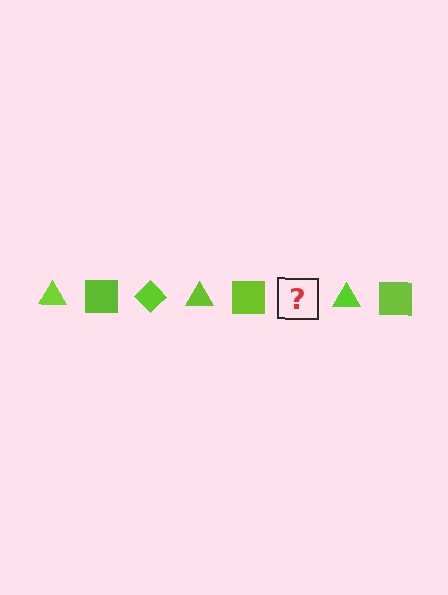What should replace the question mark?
The question mark should be replaced with a lime diamond.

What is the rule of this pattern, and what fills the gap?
The rule is that the pattern cycles through triangle, square, diamond shapes in lime. The gap should be filled with a lime diamond.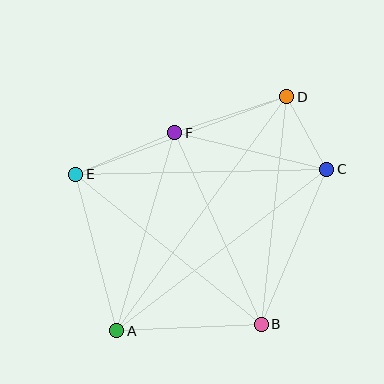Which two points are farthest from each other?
Points A and D are farthest from each other.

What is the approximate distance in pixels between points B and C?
The distance between B and C is approximately 168 pixels.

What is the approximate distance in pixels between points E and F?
The distance between E and F is approximately 107 pixels.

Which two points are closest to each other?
Points C and D are closest to each other.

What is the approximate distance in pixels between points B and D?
The distance between B and D is approximately 229 pixels.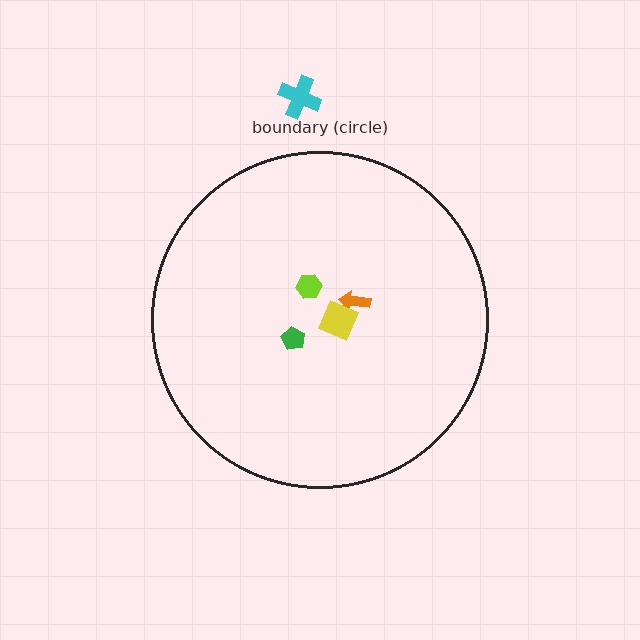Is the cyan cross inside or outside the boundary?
Outside.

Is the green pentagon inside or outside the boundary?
Inside.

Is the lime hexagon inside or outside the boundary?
Inside.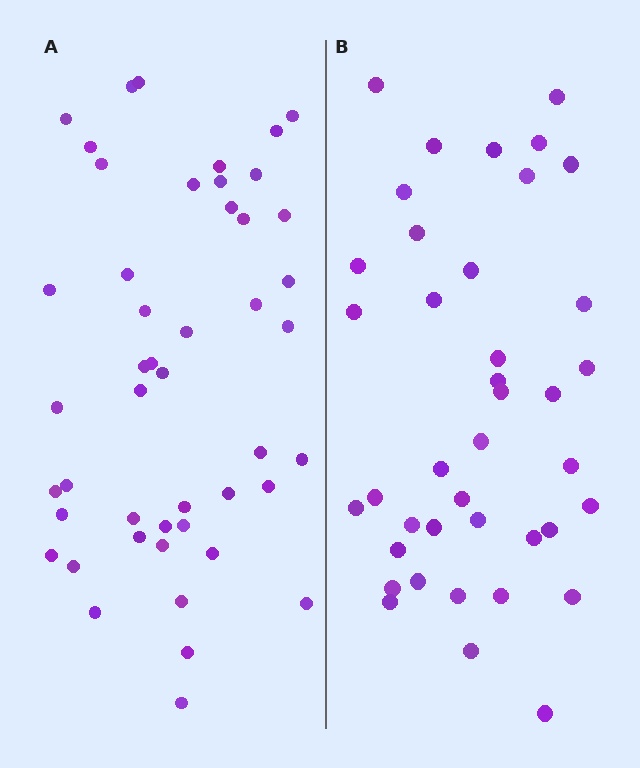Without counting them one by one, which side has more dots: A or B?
Region A (the left region) has more dots.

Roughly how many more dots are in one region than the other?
Region A has roughly 8 or so more dots than region B.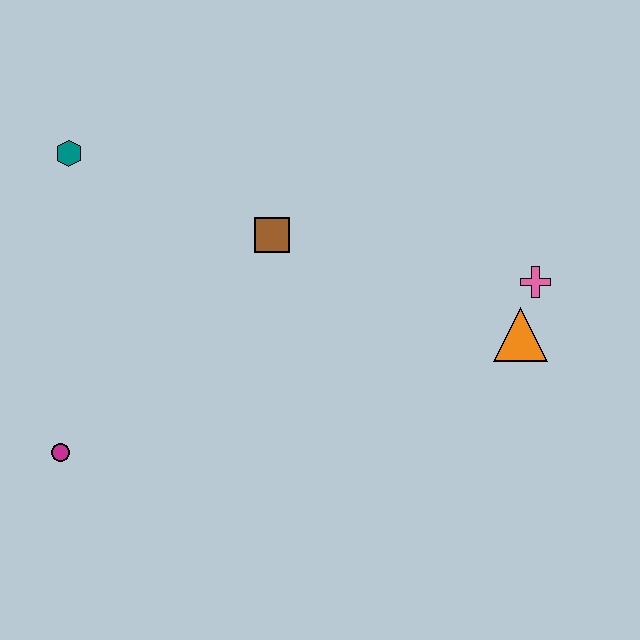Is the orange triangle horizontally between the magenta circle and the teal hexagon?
No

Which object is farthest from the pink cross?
The magenta circle is farthest from the pink cross.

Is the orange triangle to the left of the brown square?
No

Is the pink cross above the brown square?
No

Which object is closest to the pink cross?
The orange triangle is closest to the pink cross.